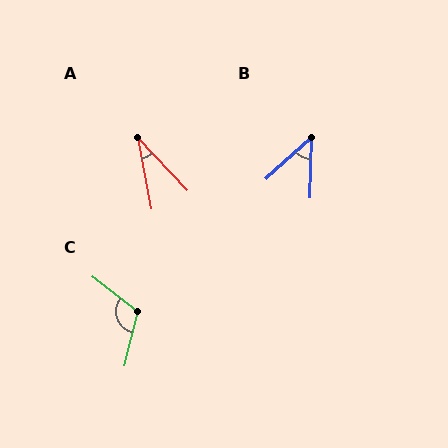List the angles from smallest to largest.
A (32°), B (46°), C (113°).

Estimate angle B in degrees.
Approximately 46 degrees.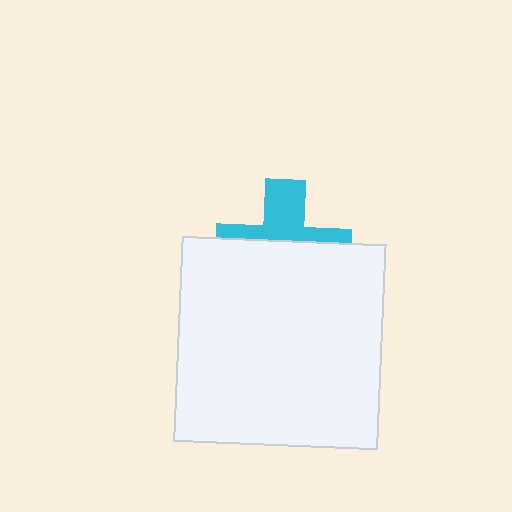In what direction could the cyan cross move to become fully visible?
The cyan cross could move up. That would shift it out from behind the white square entirely.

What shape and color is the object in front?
The object in front is a white square.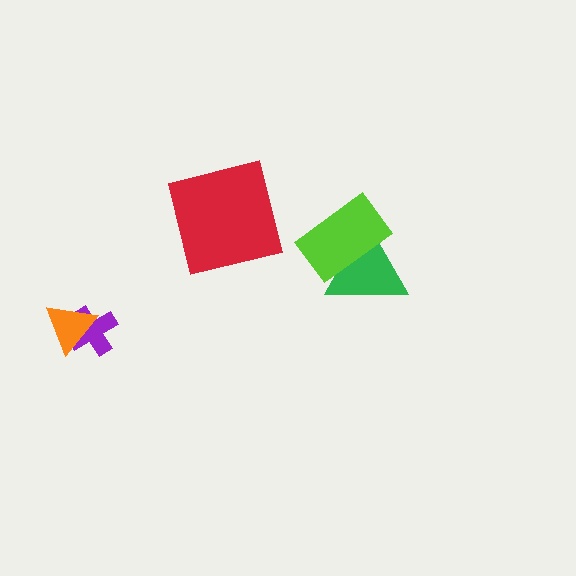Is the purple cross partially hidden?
Yes, it is partially covered by another shape.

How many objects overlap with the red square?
0 objects overlap with the red square.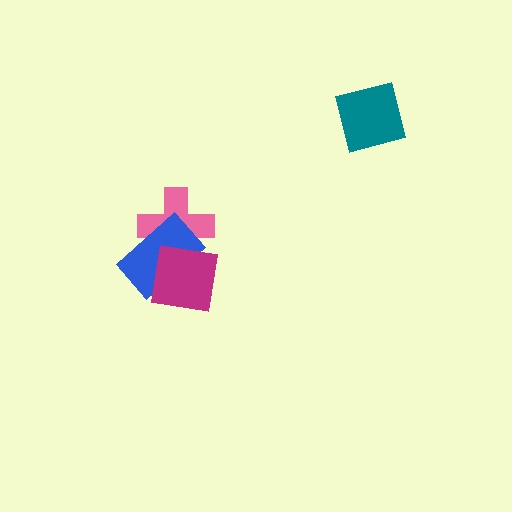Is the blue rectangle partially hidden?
Yes, it is partially covered by another shape.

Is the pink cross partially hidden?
Yes, it is partially covered by another shape.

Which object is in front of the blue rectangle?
The magenta square is in front of the blue rectangle.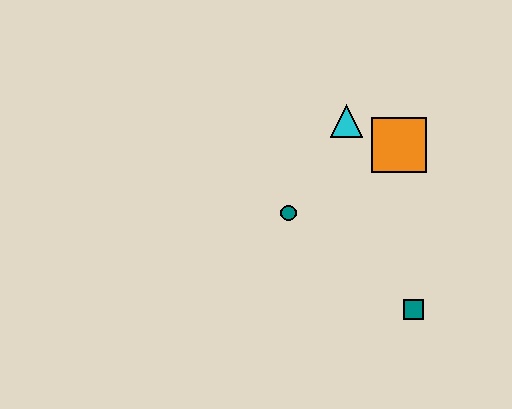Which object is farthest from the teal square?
The cyan triangle is farthest from the teal square.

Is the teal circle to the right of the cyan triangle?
No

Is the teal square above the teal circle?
No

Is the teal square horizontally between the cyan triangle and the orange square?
No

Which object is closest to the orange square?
The cyan triangle is closest to the orange square.